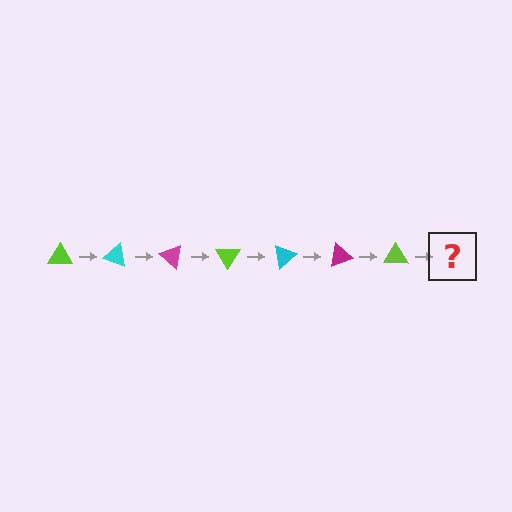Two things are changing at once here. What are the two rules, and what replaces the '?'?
The two rules are that it rotates 20 degrees each step and the color cycles through lime, cyan, and magenta. The '?' should be a cyan triangle, rotated 140 degrees from the start.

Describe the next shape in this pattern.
It should be a cyan triangle, rotated 140 degrees from the start.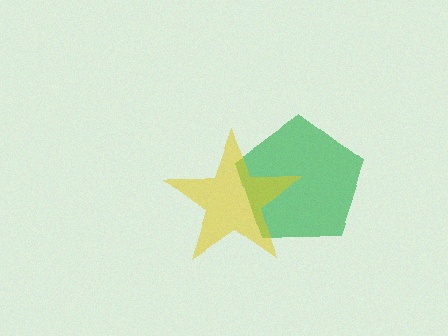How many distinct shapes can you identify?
There are 2 distinct shapes: a green pentagon, a yellow star.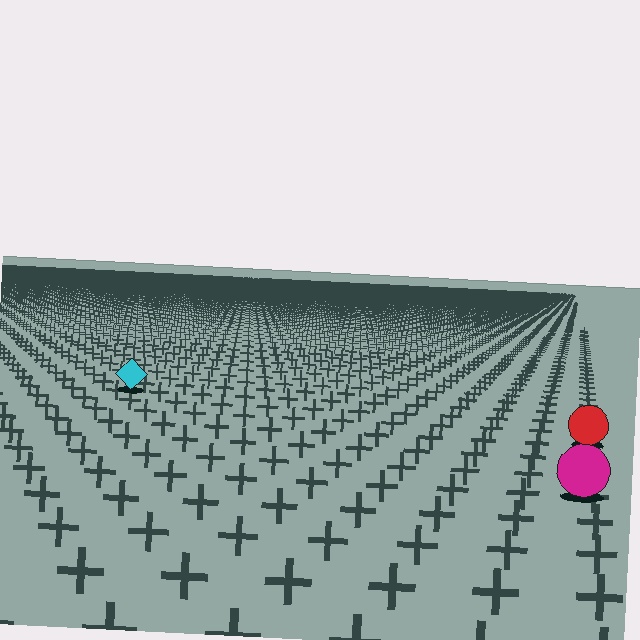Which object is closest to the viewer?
The magenta circle is closest. The texture marks near it are larger and more spread out.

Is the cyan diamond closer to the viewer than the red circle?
No. The red circle is closer — you can tell from the texture gradient: the ground texture is coarser near it.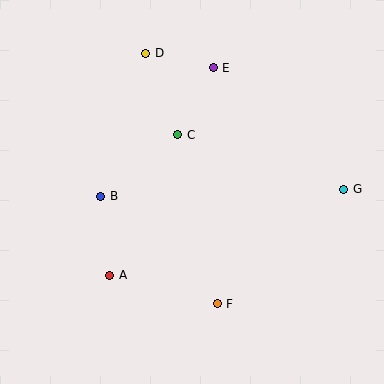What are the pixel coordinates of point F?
Point F is at (217, 304).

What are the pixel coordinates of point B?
Point B is at (101, 196).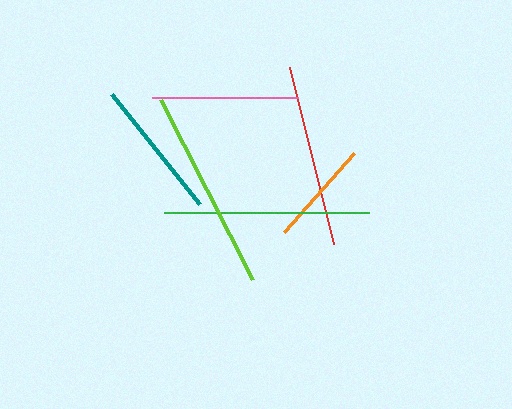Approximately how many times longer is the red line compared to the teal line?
The red line is approximately 1.3 times the length of the teal line.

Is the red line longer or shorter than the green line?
The green line is longer than the red line.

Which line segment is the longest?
The green line is the longest at approximately 205 pixels.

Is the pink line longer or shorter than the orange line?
The pink line is longer than the orange line.